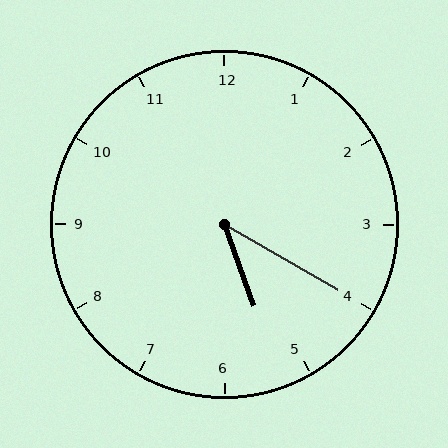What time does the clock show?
5:20.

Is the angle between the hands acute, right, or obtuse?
It is acute.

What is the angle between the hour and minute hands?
Approximately 40 degrees.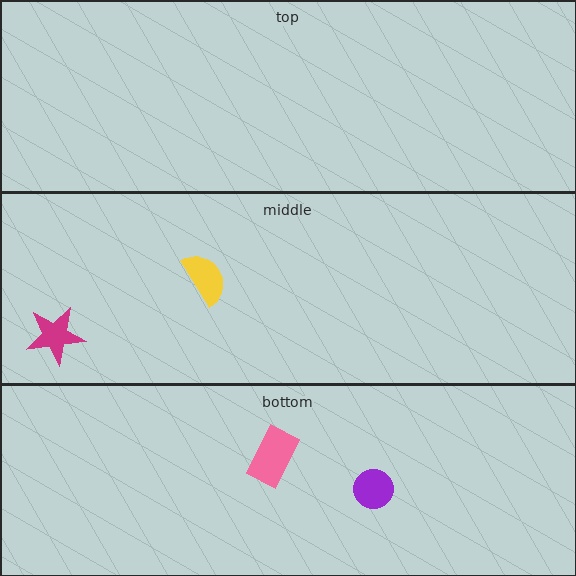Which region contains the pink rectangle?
The bottom region.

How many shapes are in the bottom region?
2.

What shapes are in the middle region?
The yellow semicircle, the magenta star.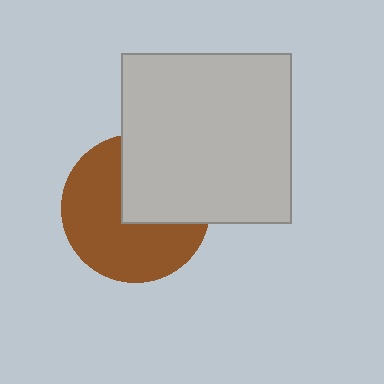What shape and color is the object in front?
The object in front is a light gray square.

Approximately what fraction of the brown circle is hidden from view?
Roughly 39% of the brown circle is hidden behind the light gray square.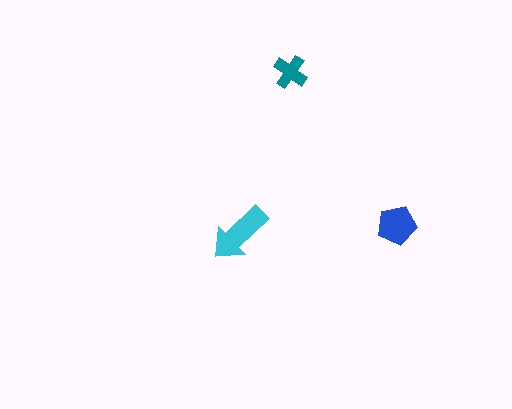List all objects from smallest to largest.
The teal cross, the blue pentagon, the cyan arrow.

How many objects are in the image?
There are 3 objects in the image.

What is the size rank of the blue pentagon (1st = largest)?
2nd.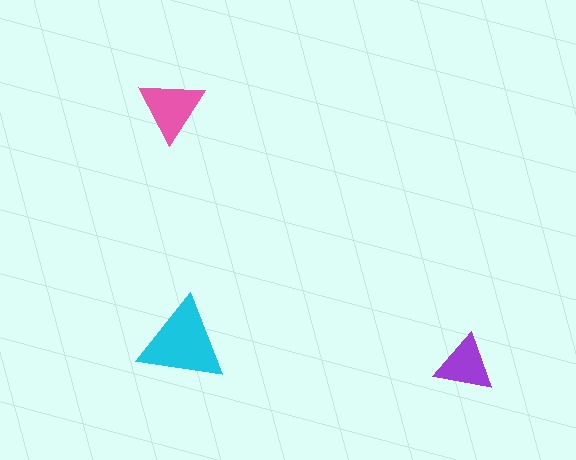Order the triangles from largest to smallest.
the cyan one, the pink one, the purple one.